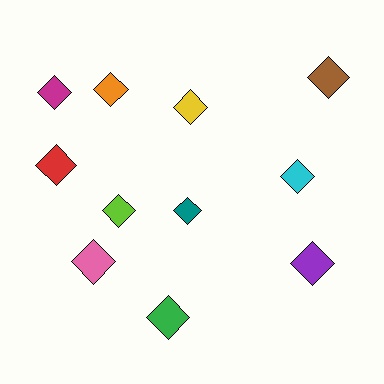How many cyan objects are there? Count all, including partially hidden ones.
There is 1 cyan object.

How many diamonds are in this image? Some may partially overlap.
There are 11 diamonds.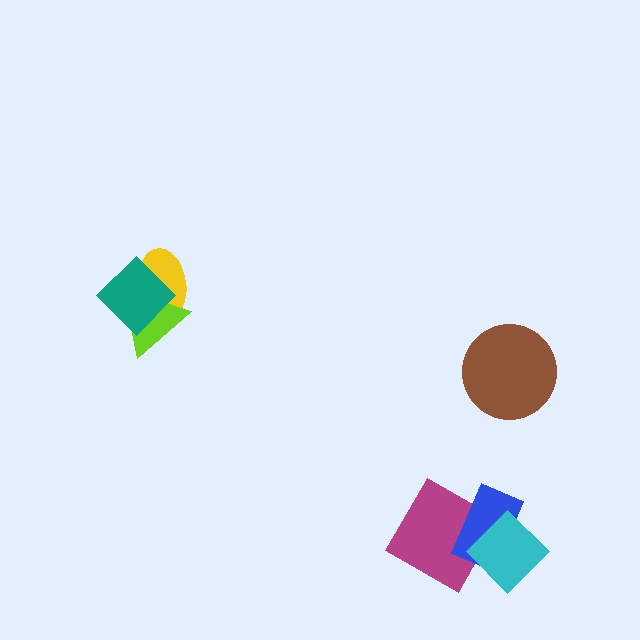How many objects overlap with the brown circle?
0 objects overlap with the brown circle.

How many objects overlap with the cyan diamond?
2 objects overlap with the cyan diamond.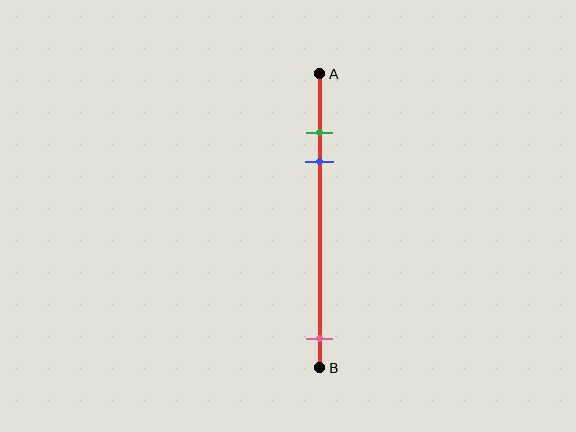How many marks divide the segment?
There are 3 marks dividing the segment.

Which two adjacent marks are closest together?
The green and blue marks are the closest adjacent pair.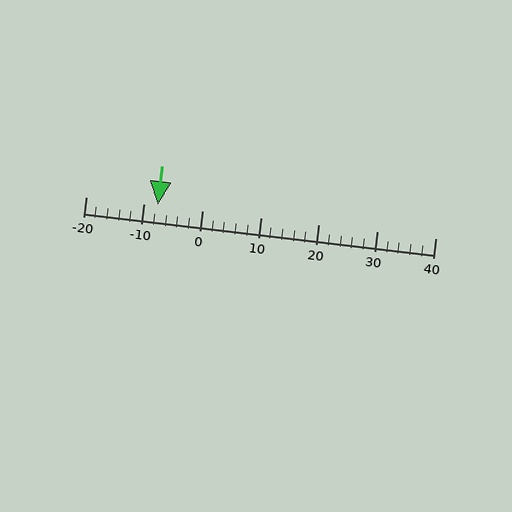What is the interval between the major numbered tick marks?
The major tick marks are spaced 10 units apart.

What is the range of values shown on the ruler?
The ruler shows values from -20 to 40.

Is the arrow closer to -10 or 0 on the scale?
The arrow is closer to -10.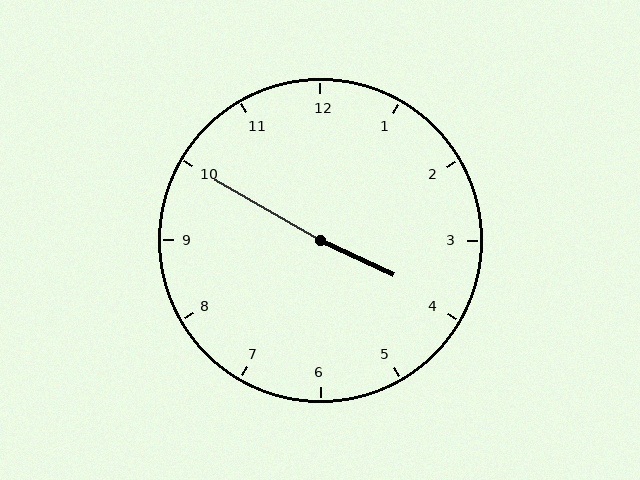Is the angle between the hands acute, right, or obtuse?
It is obtuse.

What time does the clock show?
3:50.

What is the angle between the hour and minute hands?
Approximately 175 degrees.